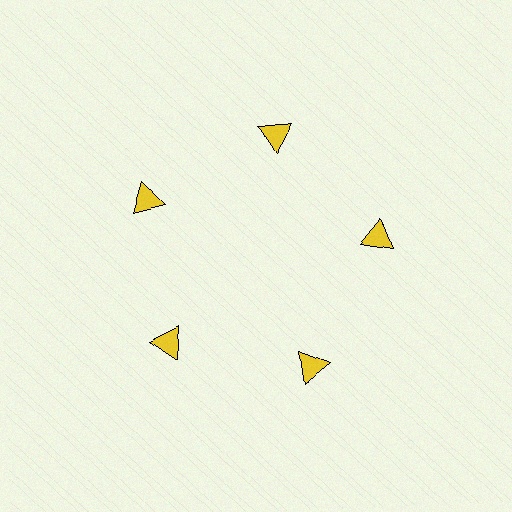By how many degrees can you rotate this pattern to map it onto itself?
The pattern maps onto itself every 72 degrees of rotation.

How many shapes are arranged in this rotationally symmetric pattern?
There are 5 shapes, arranged in 5 groups of 1.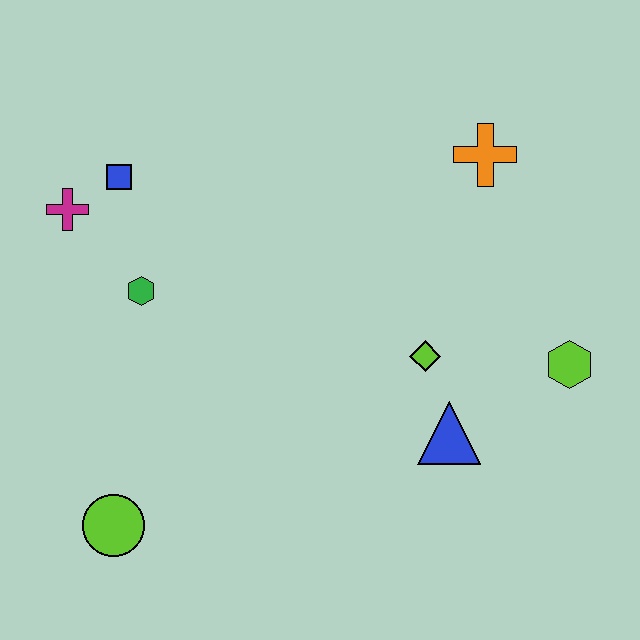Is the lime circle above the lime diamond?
No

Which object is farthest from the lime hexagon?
The magenta cross is farthest from the lime hexagon.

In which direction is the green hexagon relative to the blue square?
The green hexagon is below the blue square.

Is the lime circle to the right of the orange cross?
No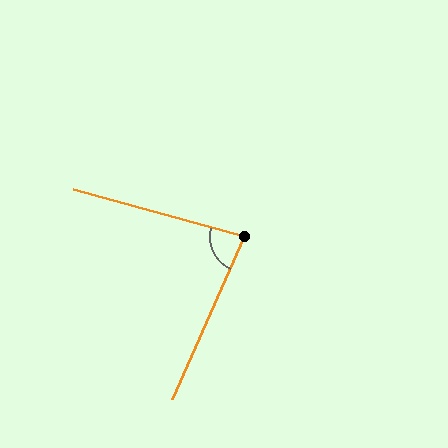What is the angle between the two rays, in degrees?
Approximately 81 degrees.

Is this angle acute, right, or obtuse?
It is acute.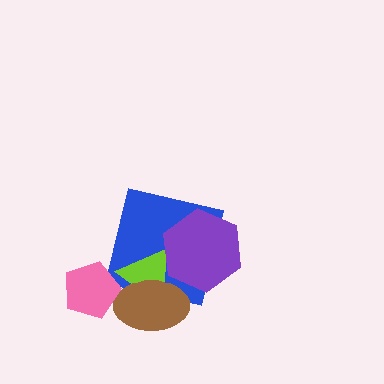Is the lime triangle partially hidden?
Yes, it is partially covered by another shape.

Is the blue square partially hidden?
Yes, it is partially covered by another shape.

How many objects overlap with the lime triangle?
3 objects overlap with the lime triangle.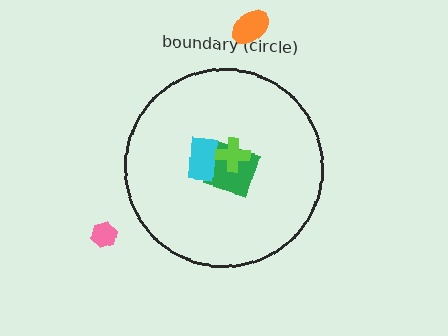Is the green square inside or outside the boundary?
Inside.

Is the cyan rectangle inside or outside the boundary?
Inside.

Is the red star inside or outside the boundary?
Inside.